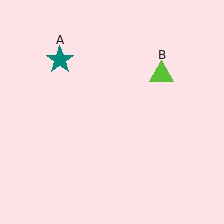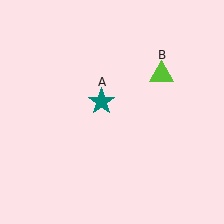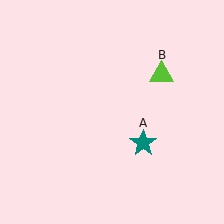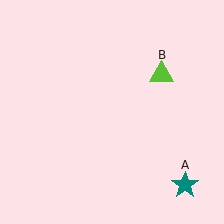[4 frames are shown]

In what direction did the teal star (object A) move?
The teal star (object A) moved down and to the right.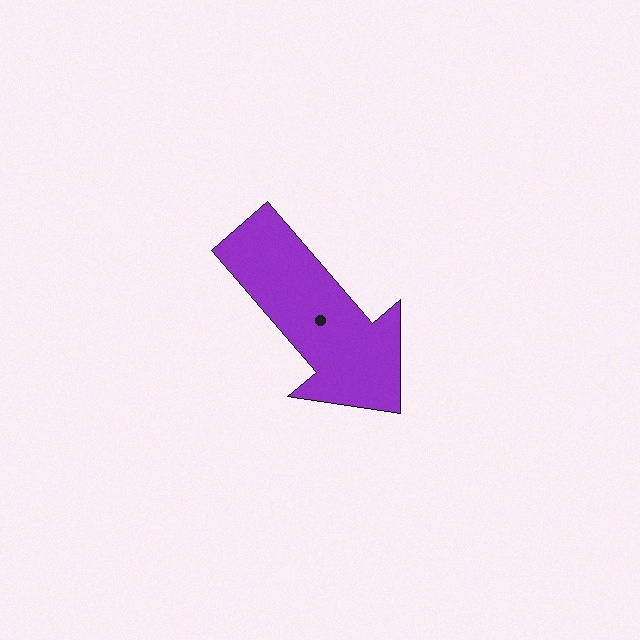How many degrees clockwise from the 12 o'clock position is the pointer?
Approximately 139 degrees.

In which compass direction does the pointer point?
Southeast.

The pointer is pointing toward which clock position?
Roughly 5 o'clock.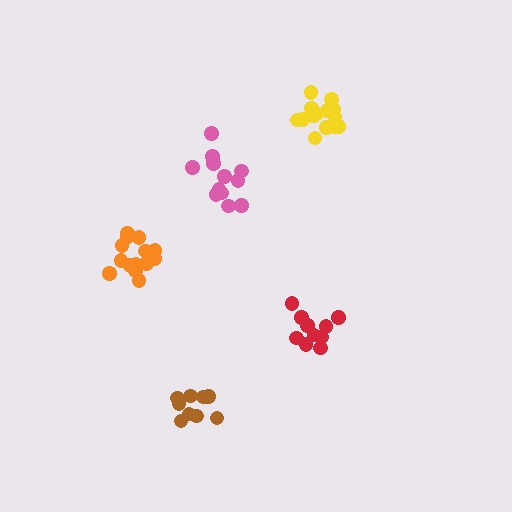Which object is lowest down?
The brown cluster is bottommost.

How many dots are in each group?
Group 1: 14 dots, Group 2: 10 dots, Group 3: 12 dots, Group 4: 9 dots, Group 5: 15 dots (60 total).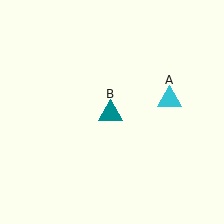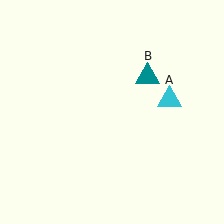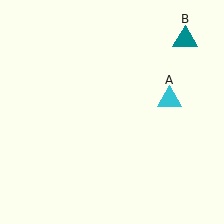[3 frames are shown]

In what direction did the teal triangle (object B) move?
The teal triangle (object B) moved up and to the right.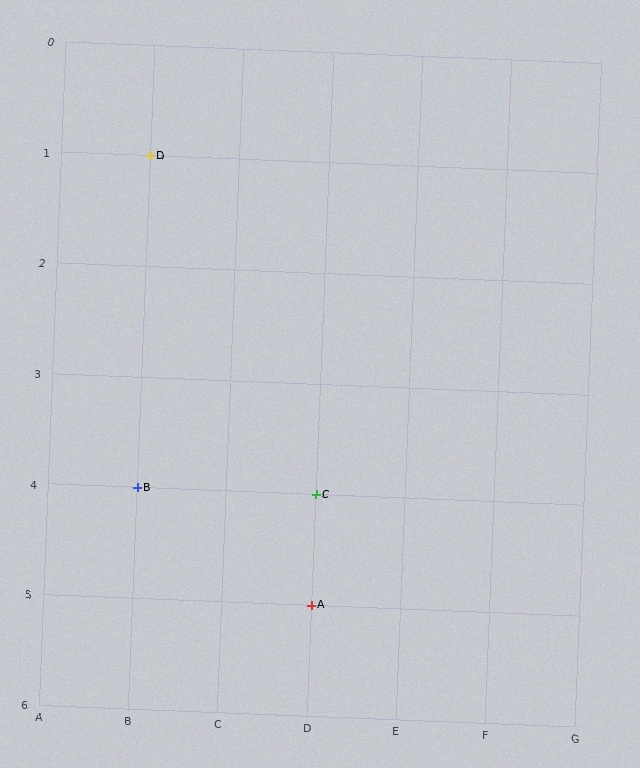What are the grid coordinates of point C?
Point C is at grid coordinates (D, 4).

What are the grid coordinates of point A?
Point A is at grid coordinates (D, 5).